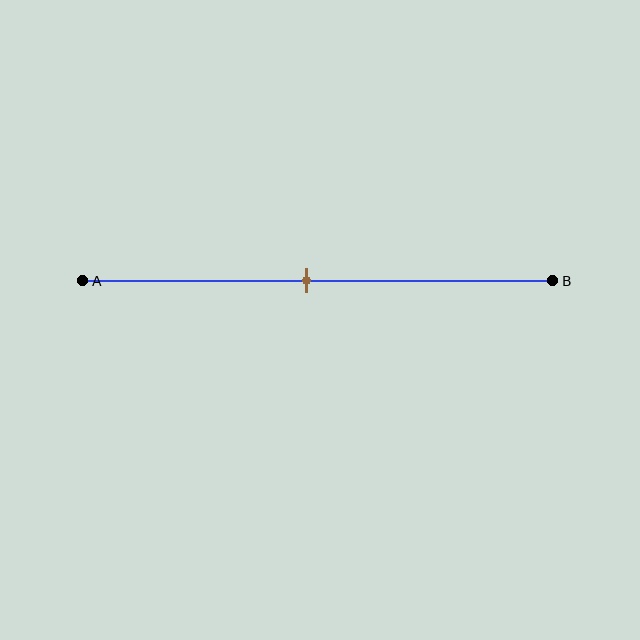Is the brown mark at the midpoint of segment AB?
Yes, the mark is approximately at the midpoint.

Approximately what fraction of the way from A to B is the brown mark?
The brown mark is approximately 50% of the way from A to B.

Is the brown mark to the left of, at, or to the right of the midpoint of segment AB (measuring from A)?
The brown mark is approximately at the midpoint of segment AB.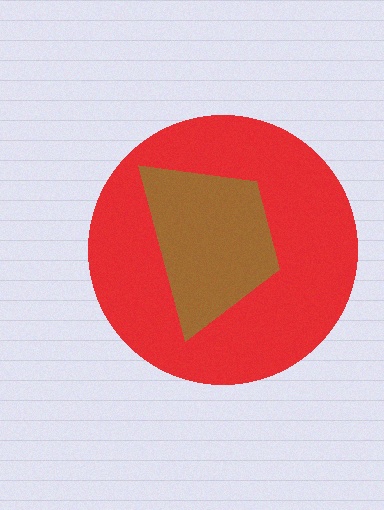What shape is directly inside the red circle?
The brown trapezoid.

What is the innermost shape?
The brown trapezoid.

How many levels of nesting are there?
2.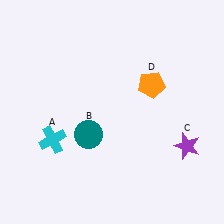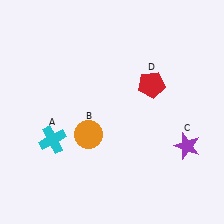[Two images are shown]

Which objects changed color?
B changed from teal to orange. D changed from orange to red.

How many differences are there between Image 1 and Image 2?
There are 2 differences between the two images.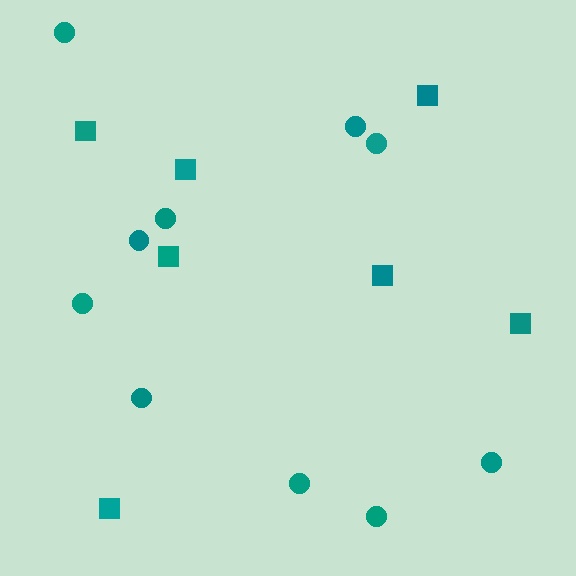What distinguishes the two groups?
There are 2 groups: one group of squares (7) and one group of circles (10).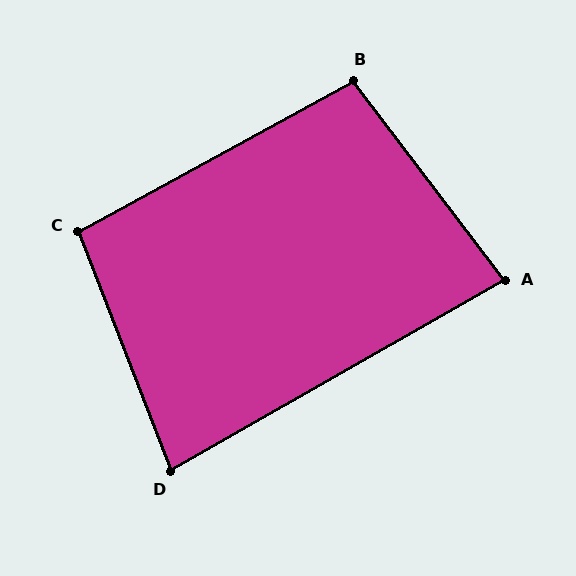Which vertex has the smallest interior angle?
D, at approximately 82 degrees.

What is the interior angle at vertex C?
Approximately 98 degrees (obtuse).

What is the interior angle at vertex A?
Approximately 82 degrees (acute).